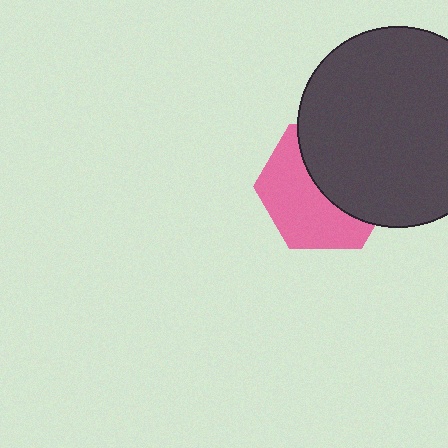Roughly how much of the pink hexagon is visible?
About half of it is visible (roughly 51%).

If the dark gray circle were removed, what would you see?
You would see the complete pink hexagon.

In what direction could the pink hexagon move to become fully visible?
The pink hexagon could move toward the lower-left. That would shift it out from behind the dark gray circle entirely.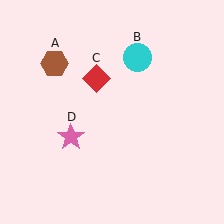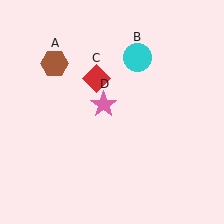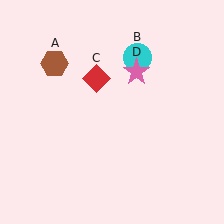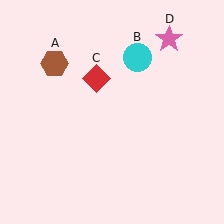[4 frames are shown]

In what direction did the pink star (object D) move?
The pink star (object D) moved up and to the right.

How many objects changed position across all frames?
1 object changed position: pink star (object D).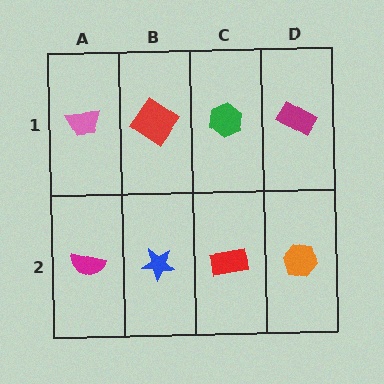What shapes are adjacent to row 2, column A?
A pink trapezoid (row 1, column A), a blue star (row 2, column B).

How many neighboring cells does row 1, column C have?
3.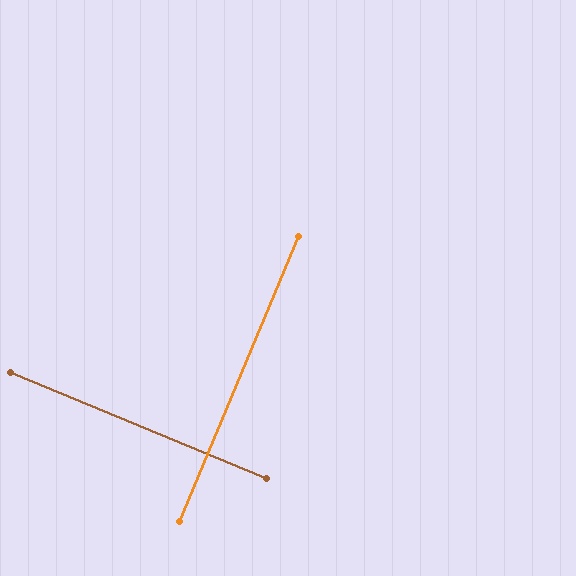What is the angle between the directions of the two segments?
Approximately 90 degrees.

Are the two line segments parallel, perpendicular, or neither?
Perpendicular — they meet at approximately 90°.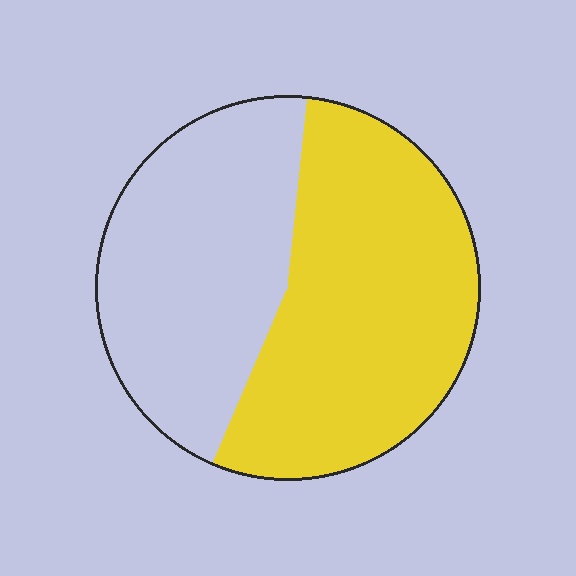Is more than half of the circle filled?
Yes.